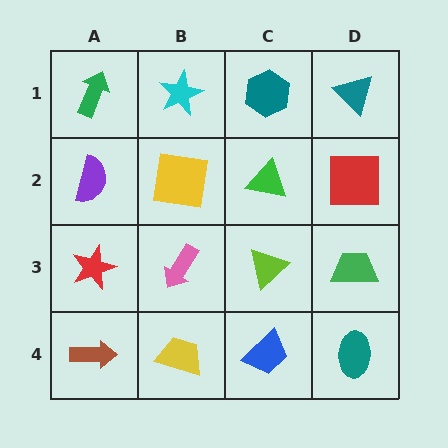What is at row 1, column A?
A green arrow.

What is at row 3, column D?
A green trapezoid.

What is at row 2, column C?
A green triangle.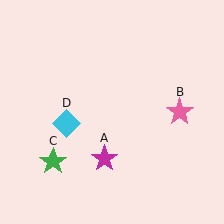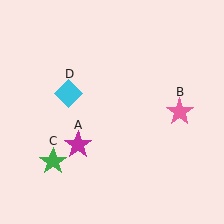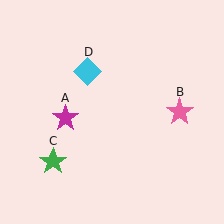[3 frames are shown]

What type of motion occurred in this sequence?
The magenta star (object A), cyan diamond (object D) rotated clockwise around the center of the scene.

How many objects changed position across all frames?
2 objects changed position: magenta star (object A), cyan diamond (object D).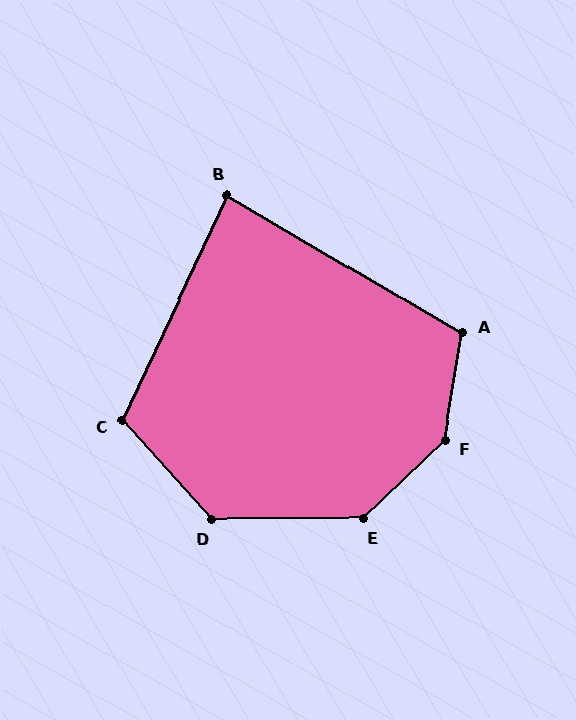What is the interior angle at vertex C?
Approximately 113 degrees (obtuse).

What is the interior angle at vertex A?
Approximately 111 degrees (obtuse).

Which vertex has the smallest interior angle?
B, at approximately 85 degrees.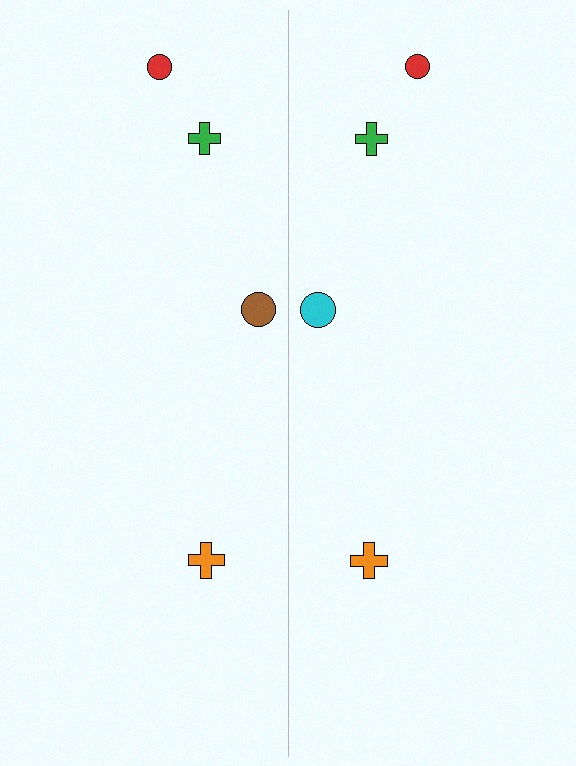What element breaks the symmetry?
The cyan circle on the right side breaks the symmetry — its mirror counterpart is brown.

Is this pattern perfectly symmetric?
No, the pattern is not perfectly symmetric. The cyan circle on the right side breaks the symmetry — its mirror counterpart is brown.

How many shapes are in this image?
There are 8 shapes in this image.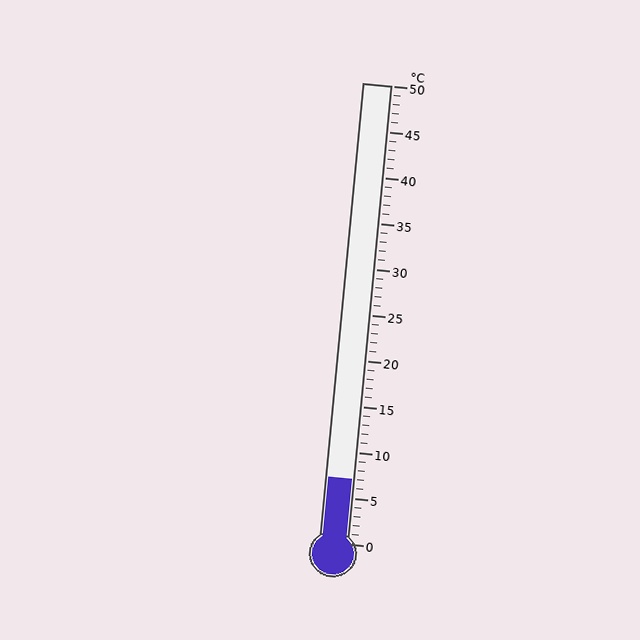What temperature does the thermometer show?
The thermometer shows approximately 7°C.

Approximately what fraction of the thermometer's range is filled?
The thermometer is filled to approximately 15% of its range.